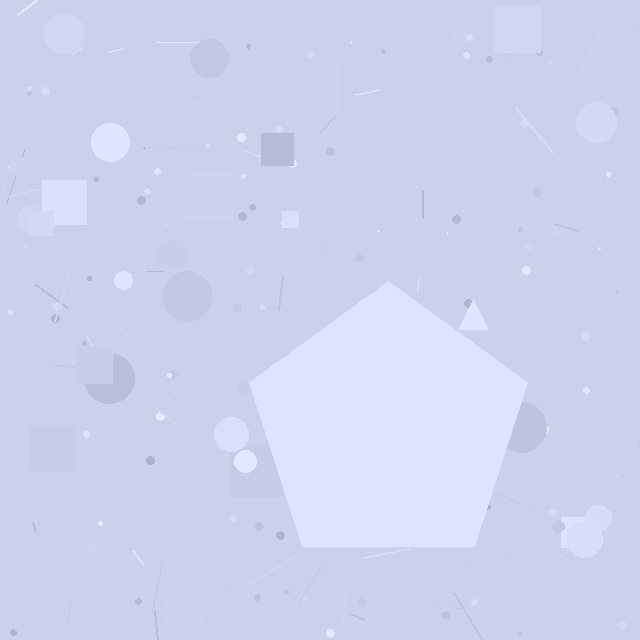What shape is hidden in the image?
A pentagon is hidden in the image.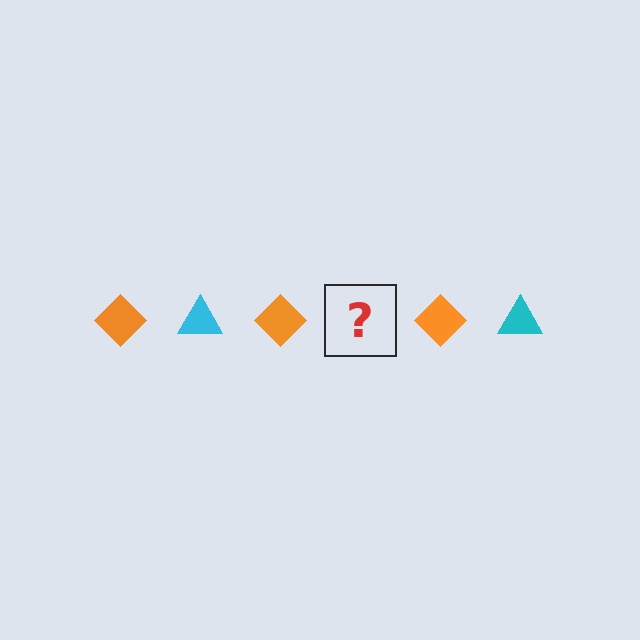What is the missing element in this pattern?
The missing element is a cyan triangle.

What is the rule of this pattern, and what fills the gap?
The rule is that the pattern alternates between orange diamond and cyan triangle. The gap should be filled with a cyan triangle.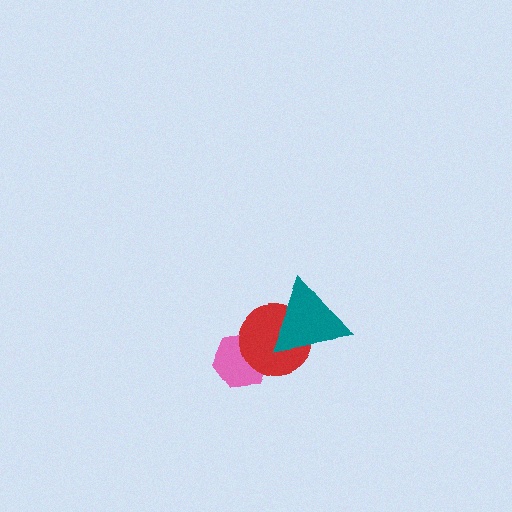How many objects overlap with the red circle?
2 objects overlap with the red circle.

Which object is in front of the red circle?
The teal triangle is in front of the red circle.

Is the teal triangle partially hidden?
No, no other shape covers it.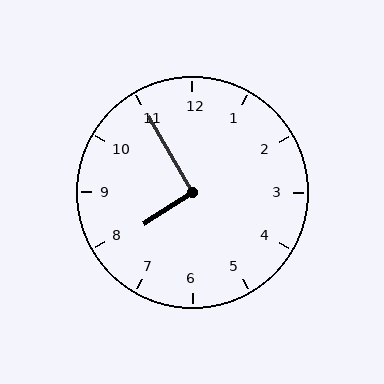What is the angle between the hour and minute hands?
Approximately 92 degrees.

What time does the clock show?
7:55.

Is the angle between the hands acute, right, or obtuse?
It is right.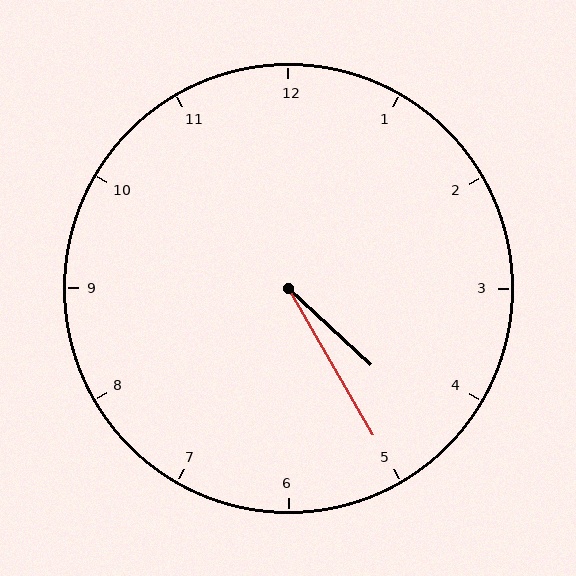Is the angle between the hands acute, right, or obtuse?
It is acute.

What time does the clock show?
4:25.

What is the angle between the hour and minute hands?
Approximately 18 degrees.